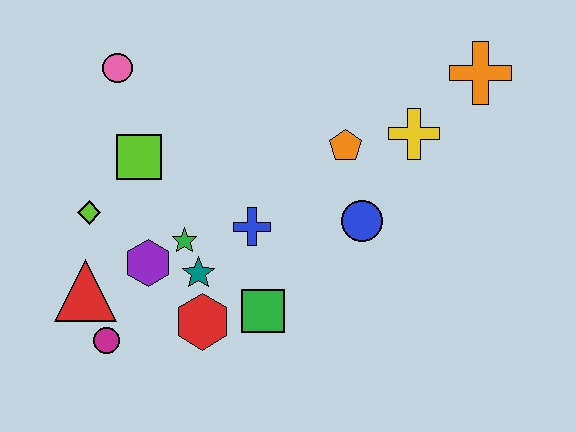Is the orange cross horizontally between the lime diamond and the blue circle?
No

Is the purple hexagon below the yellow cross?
Yes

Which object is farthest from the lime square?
The orange cross is farthest from the lime square.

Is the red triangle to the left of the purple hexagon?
Yes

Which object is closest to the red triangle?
The magenta circle is closest to the red triangle.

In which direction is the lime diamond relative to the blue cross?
The lime diamond is to the left of the blue cross.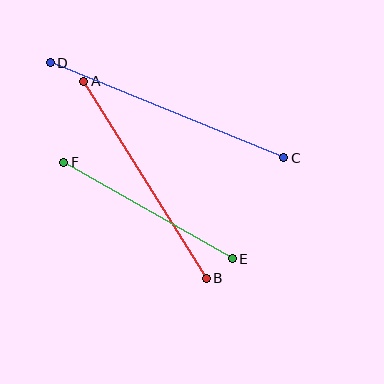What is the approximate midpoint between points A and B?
The midpoint is at approximately (145, 180) pixels.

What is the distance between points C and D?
The distance is approximately 252 pixels.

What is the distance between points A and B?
The distance is approximately 232 pixels.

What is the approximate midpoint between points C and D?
The midpoint is at approximately (167, 110) pixels.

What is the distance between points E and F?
The distance is approximately 194 pixels.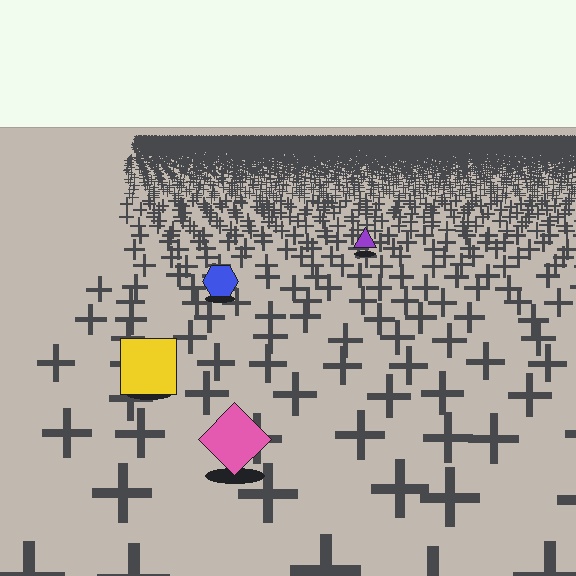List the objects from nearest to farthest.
From nearest to farthest: the pink diamond, the yellow square, the blue hexagon, the purple triangle.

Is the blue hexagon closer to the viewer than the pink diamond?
No. The pink diamond is closer — you can tell from the texture gradient: the ground texture is coarser near it.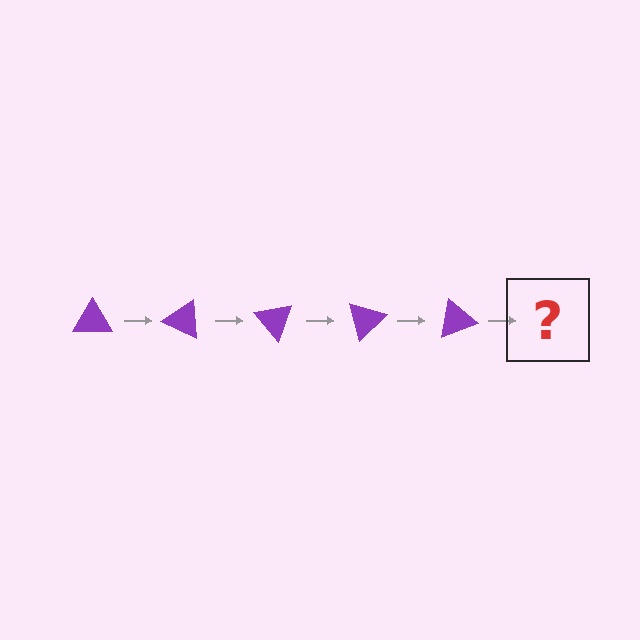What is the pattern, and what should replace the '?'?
The pattern is that the triangle rotates 25 degrees each step. The '?' should be a purple triangle rotated 125 degrees.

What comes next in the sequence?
The next element should be a purple triangle rotated 125 degrees.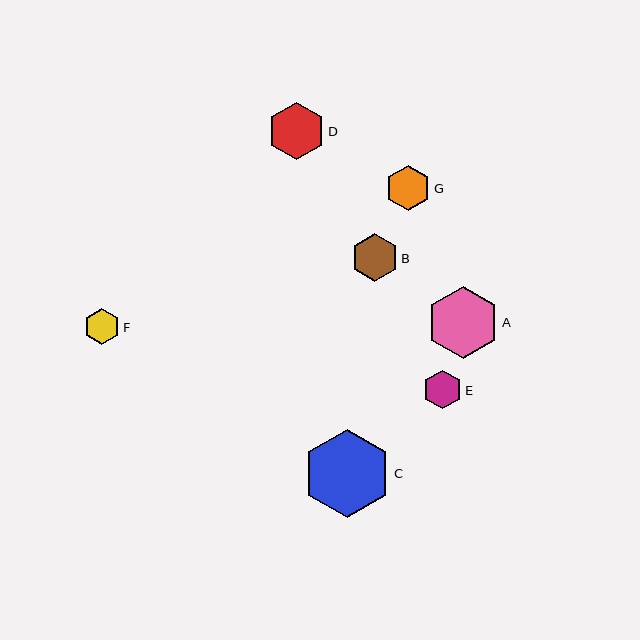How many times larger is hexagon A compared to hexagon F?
Hexagon A is approximately 2.0 times the size of hexagon F.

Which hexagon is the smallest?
Hexagon F is the smallest with a size of approximately 36 pixels.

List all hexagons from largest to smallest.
From largest to smallest: C, A, D, B, G, E, F.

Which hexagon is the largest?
Hexagon C is the largest with a size of approximately 89 pixels.